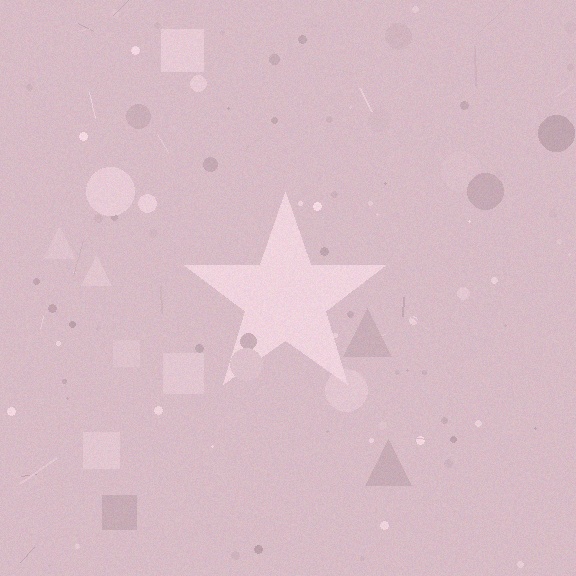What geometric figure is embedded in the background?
A star is embedded in the background.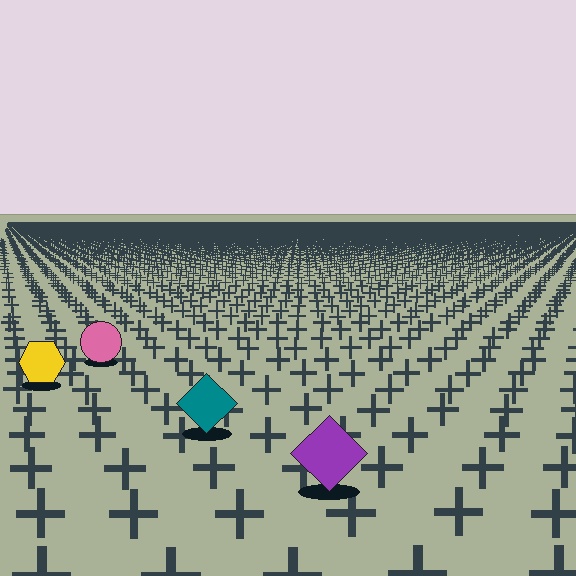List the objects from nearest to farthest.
From nearest to farthest: the purple diamond, the teal diamond, the yellow hexagon, the pink circle.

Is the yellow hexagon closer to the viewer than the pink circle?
Yes. The yellow hexagon is closer — you can tell from the texture gradient: the ground texture is coarser near it.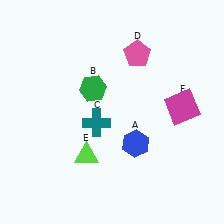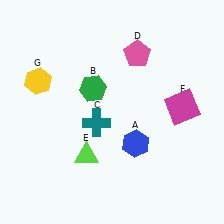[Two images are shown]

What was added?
A yellow hexagon (G) was added in Image 2.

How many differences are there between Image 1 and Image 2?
There is 1 difference between the two images.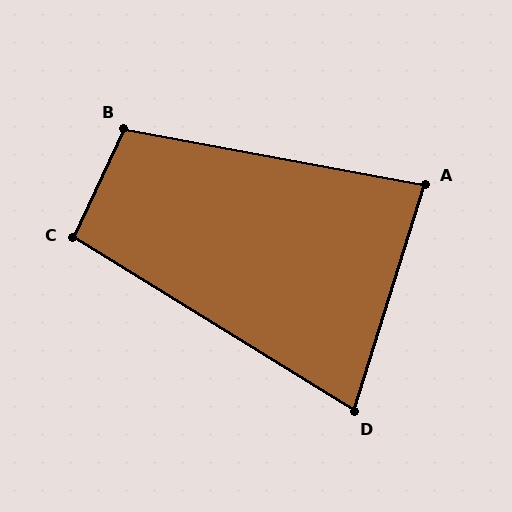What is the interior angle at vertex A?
Approximately 83 degrees (acute).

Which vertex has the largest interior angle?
B, at approximately 104 degrees.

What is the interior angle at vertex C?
Approximately 97 degrees (obtuse).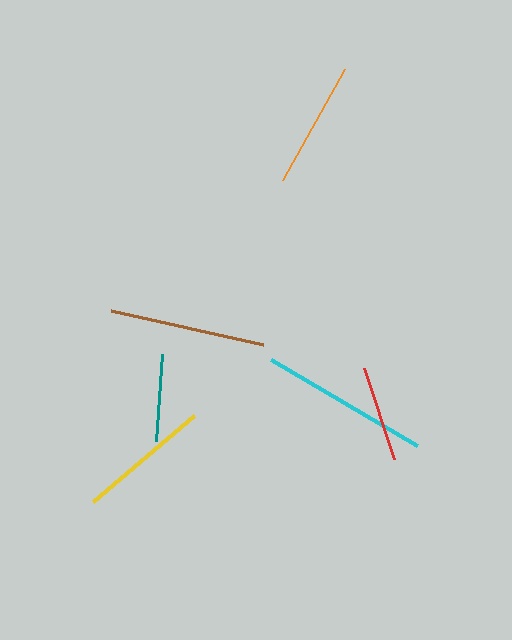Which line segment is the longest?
The cyan line is the longest at approximately 170 pixels.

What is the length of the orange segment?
The orange segment is approximately 127 pixels long.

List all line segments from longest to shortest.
From longest to shortest: cyan, brown, yellow, orange, red, teal.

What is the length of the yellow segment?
The yellow segment is approximately 133 pixels long.